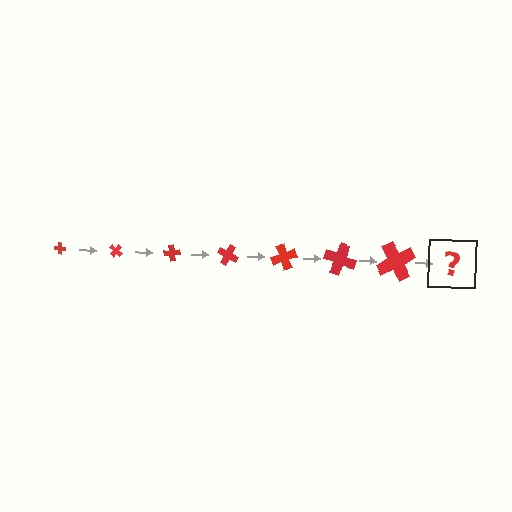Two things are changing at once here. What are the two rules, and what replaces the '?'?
The two rules are that the cross grows larger each step and it rotates 40 degrees each step. The '?' should be a cross, larger than the previous one and rotated 280 degrees from the start.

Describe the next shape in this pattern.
It should be a cross, larger than the previous one and rotated 280 degrees from the start.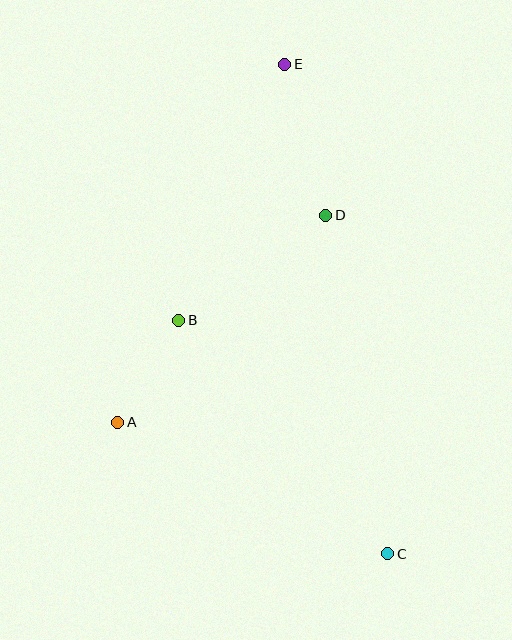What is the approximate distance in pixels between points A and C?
The distance between A and C is approximately 301 pixels.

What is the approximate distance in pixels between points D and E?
The distance between D and E is approximately 156 pixels.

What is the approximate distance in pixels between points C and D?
The distance between C and D is approximately 344 pixels.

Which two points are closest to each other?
Points A and B are closest to each other.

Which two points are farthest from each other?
Points C and E are farthest from each other.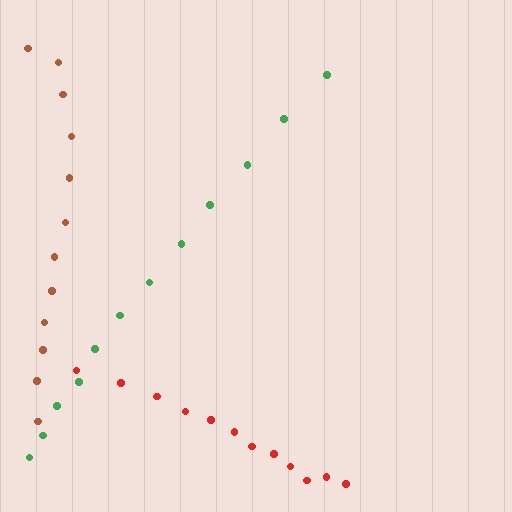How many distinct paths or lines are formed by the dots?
There are 3 distinct paths.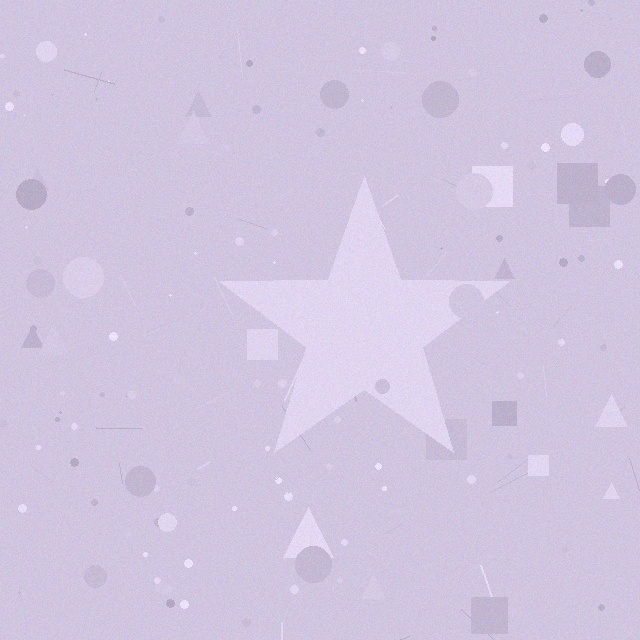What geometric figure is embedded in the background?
A star is embedded in the background.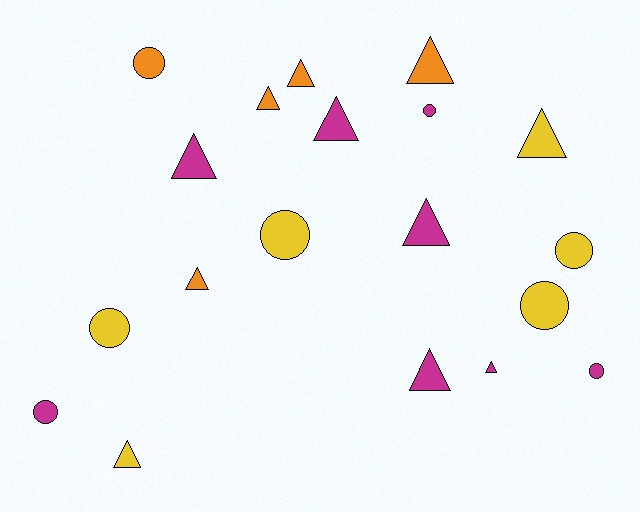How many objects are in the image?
There are 19 objects.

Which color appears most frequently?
Magenta, with 8 objects.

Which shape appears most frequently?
Triangle, with 11 objects.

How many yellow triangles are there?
There are 2 yellow triangles.